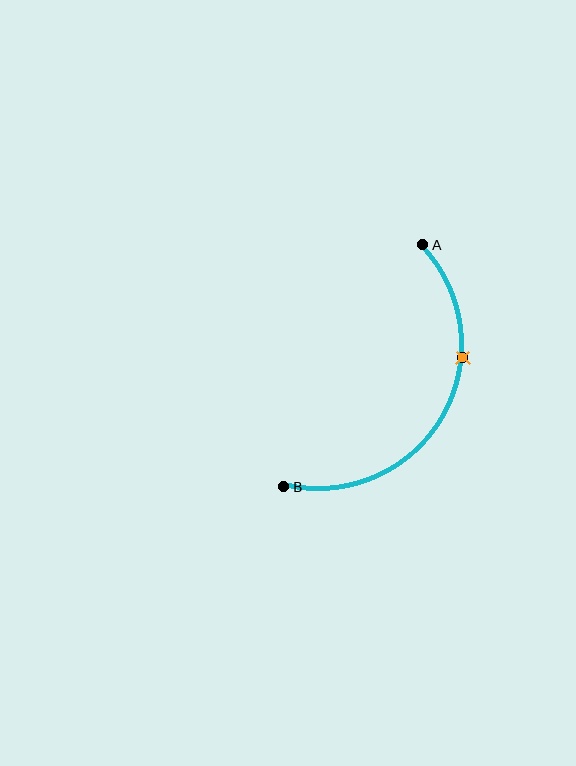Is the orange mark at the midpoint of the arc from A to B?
No. The orange mark lies on the arc but is closer to endpoint A. The arc midpoint would be at the point on the curve equidistant along the arc from both A and B.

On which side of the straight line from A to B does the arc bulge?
The arc bulges to the right of the straight line connecting A and B.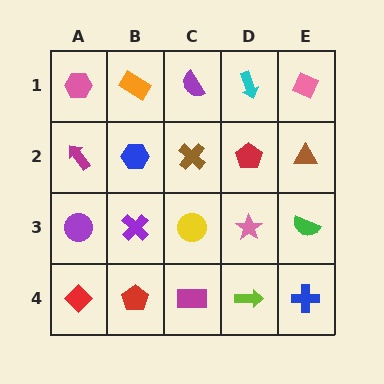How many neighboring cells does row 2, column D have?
4.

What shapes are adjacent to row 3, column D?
A red pentagon (row 2, column D), a lime arrow (row 4, column D), a yellow circle (row 3, column C), a green semicircle (row 3, column E).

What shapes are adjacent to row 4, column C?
A yellow circle (row 3, column C), a red pentagon (row 4, column B), a lime arrow (row 4, column D).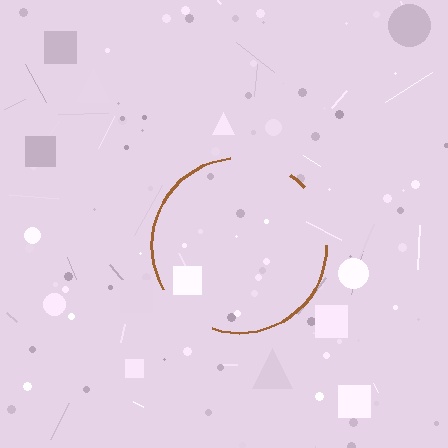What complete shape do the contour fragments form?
The contour fragments form a circle.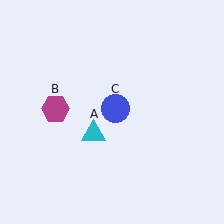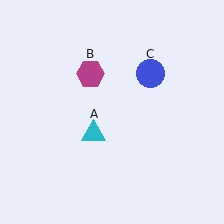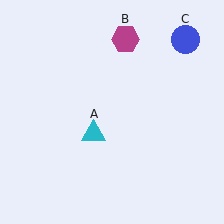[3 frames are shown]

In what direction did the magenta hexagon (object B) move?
The magenta hexagon (object B) moved up and to the right.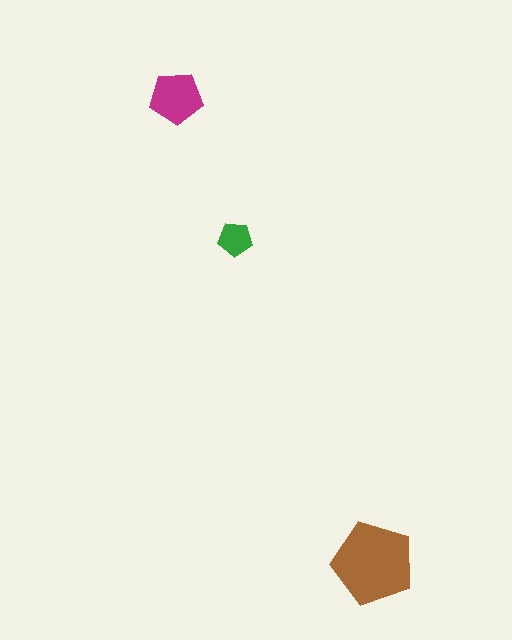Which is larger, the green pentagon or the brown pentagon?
The brown one.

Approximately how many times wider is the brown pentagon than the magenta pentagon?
About 1.5 times wider.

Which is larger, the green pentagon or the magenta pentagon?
The magenta one.